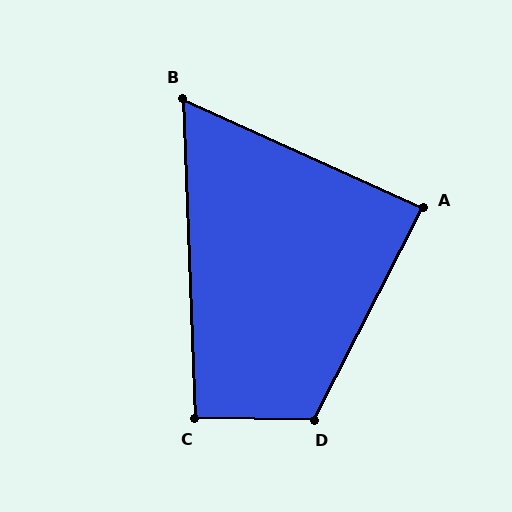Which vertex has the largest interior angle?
D, at approximately 116 degrees.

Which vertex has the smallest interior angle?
B, at approximately 64 degrees.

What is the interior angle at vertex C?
Approximately 93 degrees (approximately right).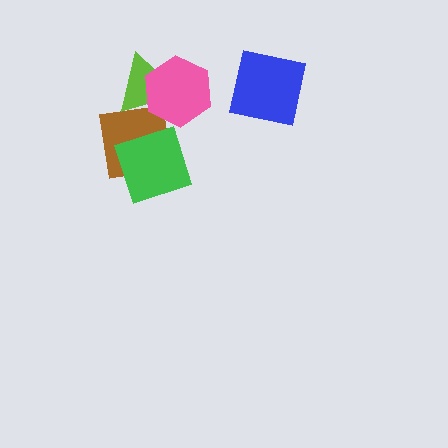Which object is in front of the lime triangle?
The pink hexagon is in front of the lime triangle.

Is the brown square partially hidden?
Yes, it is partially covered by another shape.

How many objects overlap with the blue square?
0 objects overlap with the blue square.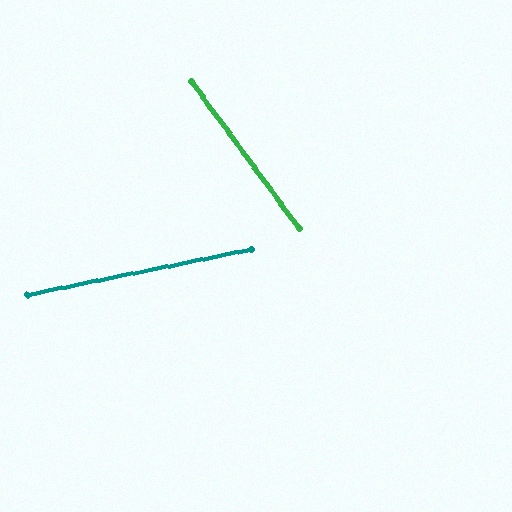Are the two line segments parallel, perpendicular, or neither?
Neither parallel nor perpendicular — they differ by about 65°.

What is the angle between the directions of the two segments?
Approximately 65 degrees.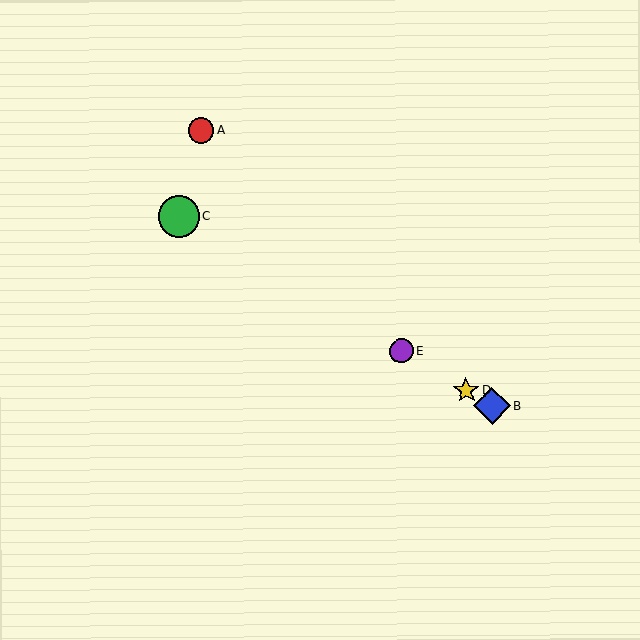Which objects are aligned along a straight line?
Objects B, C, D, E are aligned along a straight line.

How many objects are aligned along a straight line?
4 objects (B, C, D, E) are aligned along a straight line.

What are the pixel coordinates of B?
Object B is at (492, 406).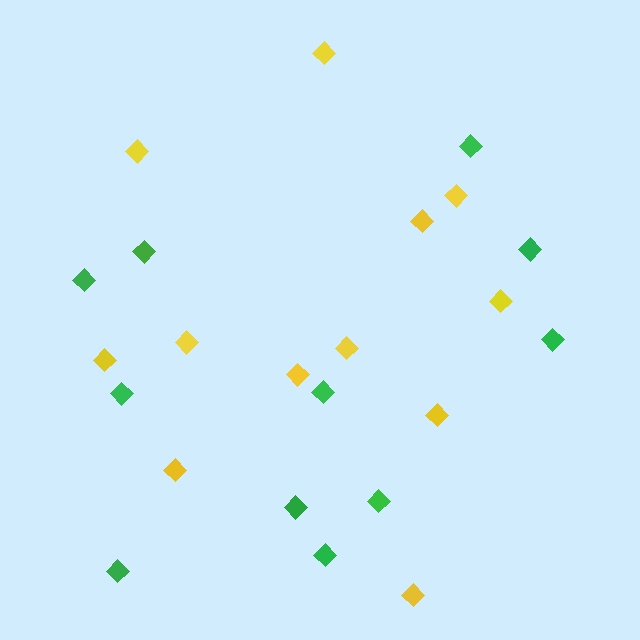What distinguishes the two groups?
There are 2 groups: one group of yellow diamonds (12) and one group of green diamonds (11).